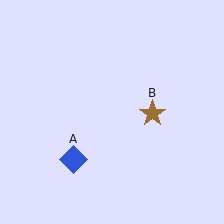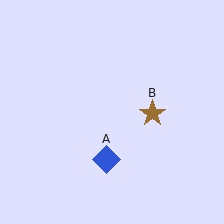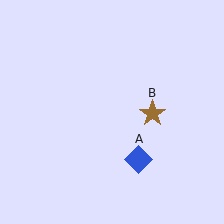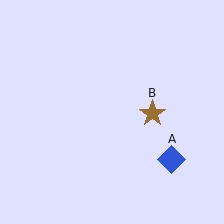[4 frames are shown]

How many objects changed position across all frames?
1 object changed position: blue diamond (object A).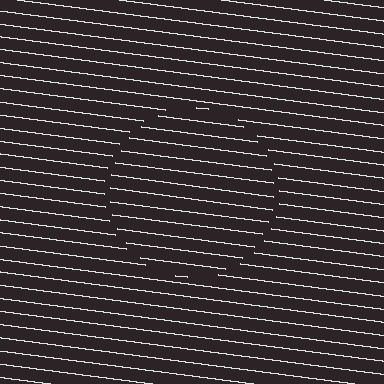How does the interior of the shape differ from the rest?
The interior of the shape contains the same grating, shifted by half a period — the contour is defined by the phase discontinuity where line-ends from the inner and outer gratings abut.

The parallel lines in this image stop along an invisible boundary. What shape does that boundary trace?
An illusory circle. The interior of the shape contains the same grating, shifted by half a period — the contour is defined by the phase discontinuity where line-ends from the inner and outer gratings abut.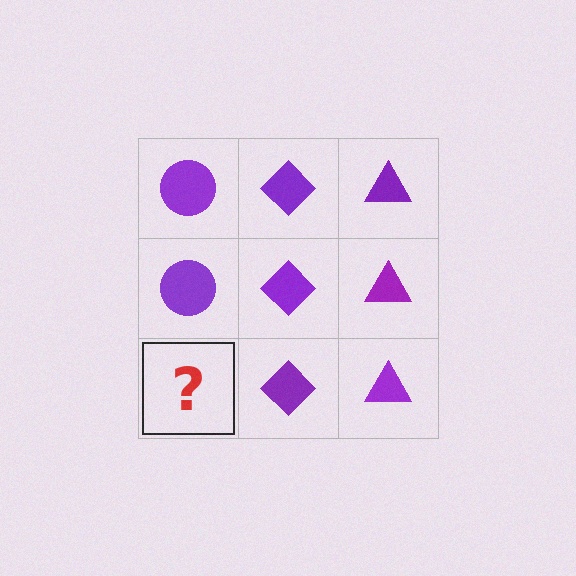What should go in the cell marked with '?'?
The missing cell should contain a purple circle.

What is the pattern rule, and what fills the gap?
The rule is that each column has a consistent shape. The gap should be filled with a purple circle.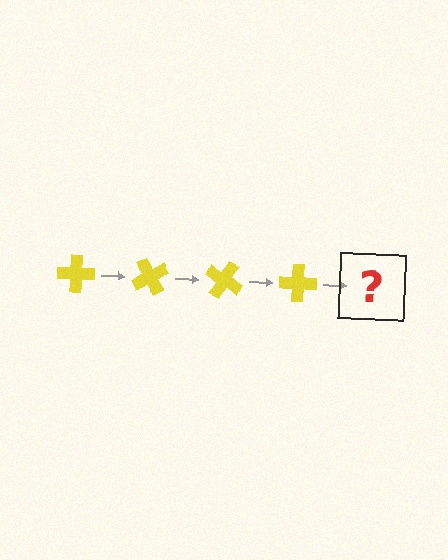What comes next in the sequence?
The next element should be a yellow cross rotated 240 degrees.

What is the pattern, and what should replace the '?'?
The pattern is that the cross rotates 60 degrees each step. The '?' should be a yellow cross rotated 240 degrees.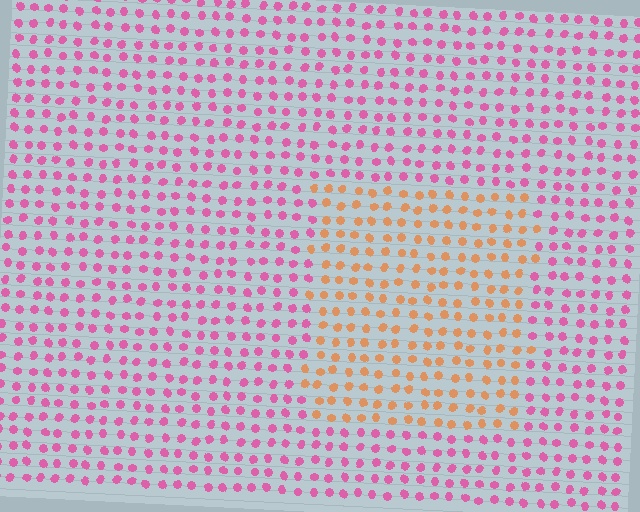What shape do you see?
I see a rectangle.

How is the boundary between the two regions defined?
The boundary is defined purely by a slight shift in hue (about 60 degrees). Spacing, size, and orientation are identical on both sides.